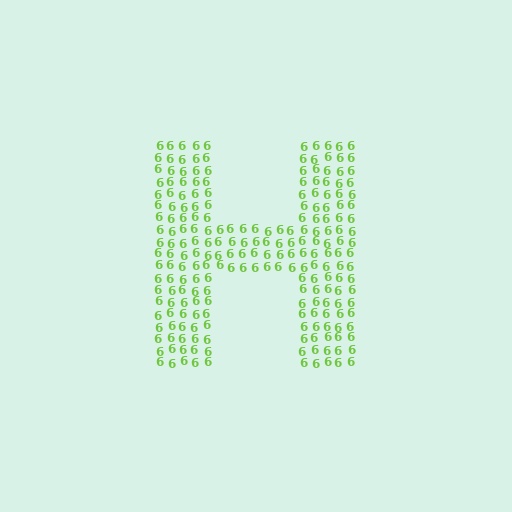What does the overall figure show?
The overall figure shows the letter H.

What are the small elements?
The small elements are digit 6's.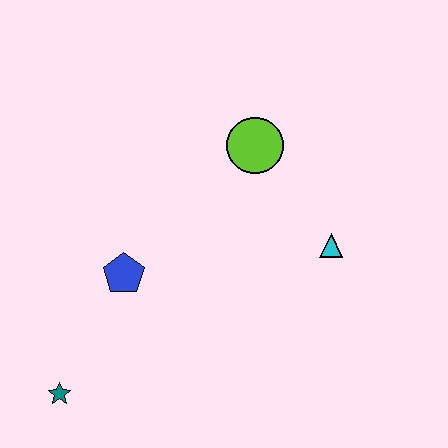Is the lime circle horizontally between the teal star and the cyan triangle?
Yes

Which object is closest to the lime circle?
The cyan triangle is closest to the lime circle.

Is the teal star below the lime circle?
Yes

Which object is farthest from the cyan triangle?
The teal star is farthest from the cyan triangle.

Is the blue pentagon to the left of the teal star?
No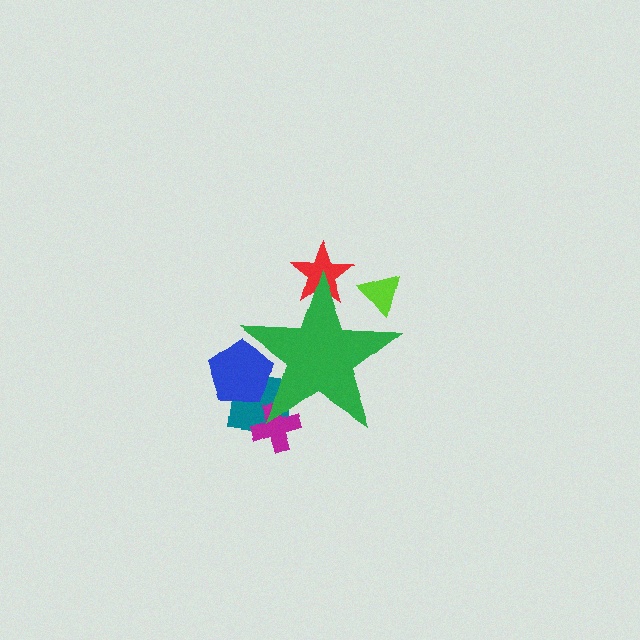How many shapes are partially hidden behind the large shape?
5 shapes are partially hidden.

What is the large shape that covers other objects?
A green star.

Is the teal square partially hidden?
Yes, the teal square is partially hidden behind the green star.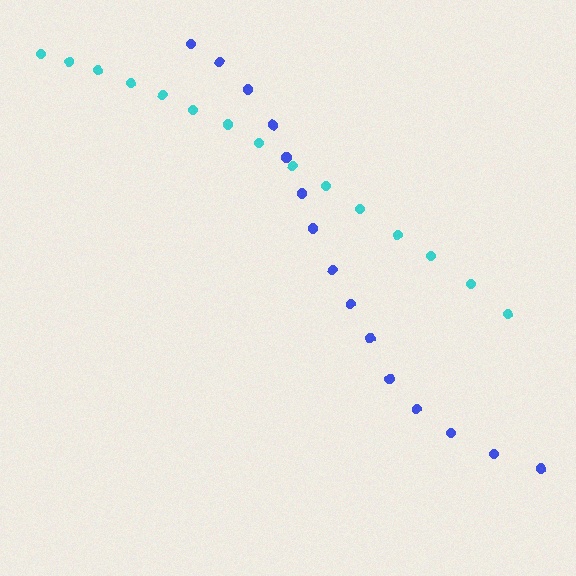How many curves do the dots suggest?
There are 2 distinct paths.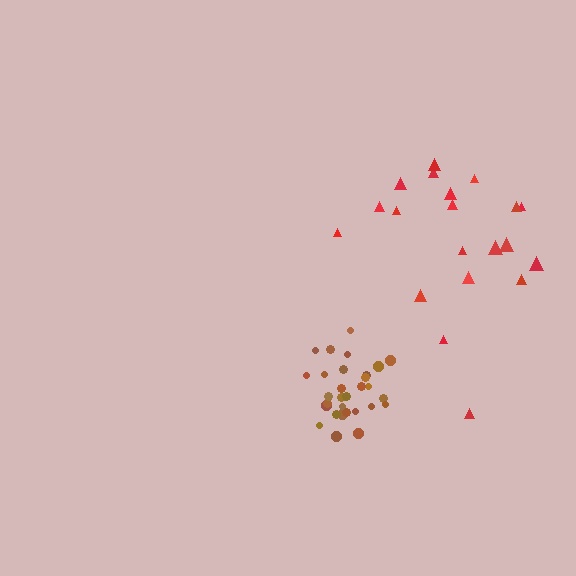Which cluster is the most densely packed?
Brown.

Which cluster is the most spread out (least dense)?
Red.